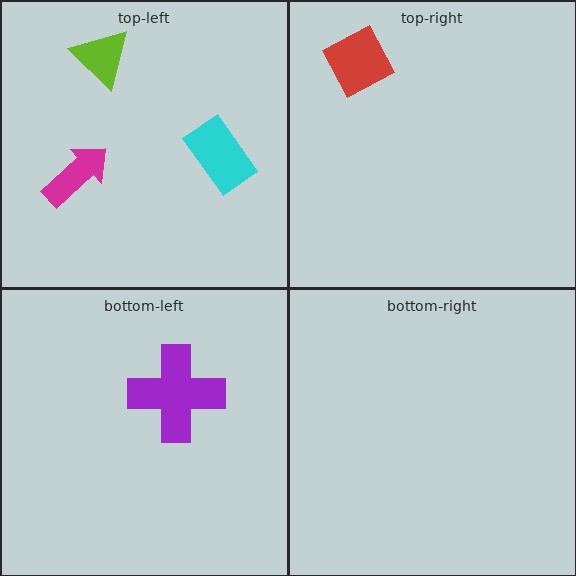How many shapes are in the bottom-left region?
1.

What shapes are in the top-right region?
The red diamond.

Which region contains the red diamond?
The top-right region.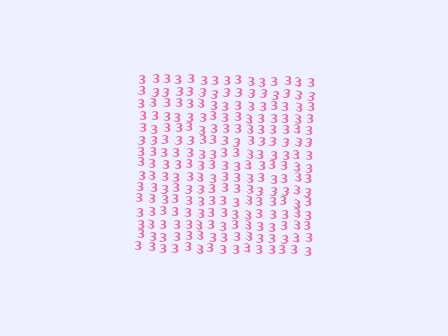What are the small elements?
The small elements are digit 3's.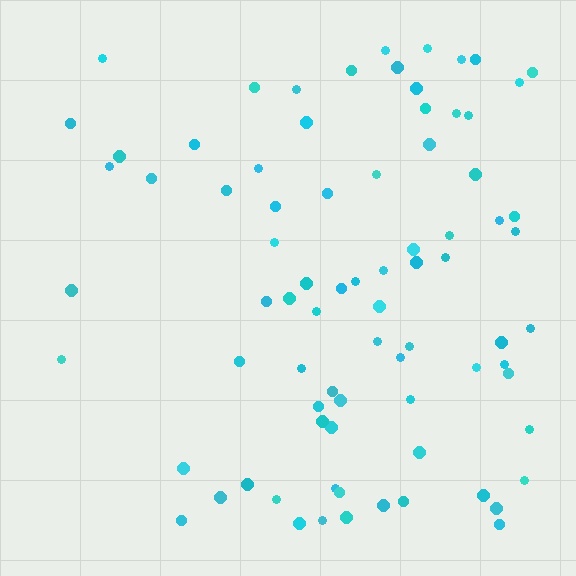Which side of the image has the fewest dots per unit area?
The left.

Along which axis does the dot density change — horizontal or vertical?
Horizontal.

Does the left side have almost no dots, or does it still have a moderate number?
Still a moderate number, just noticeably fewer than the right.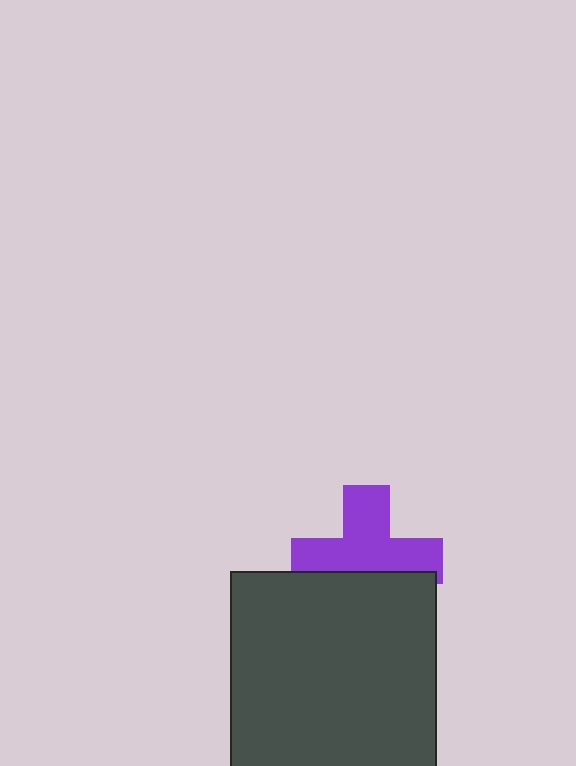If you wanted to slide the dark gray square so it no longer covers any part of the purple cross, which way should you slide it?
Slide it down — that is the most direct way to separate the two shapes.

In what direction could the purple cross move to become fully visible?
The purple cross could move up. That would shift it out from behind the dark gray square entirely.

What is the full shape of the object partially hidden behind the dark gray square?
The partially hidden object is a purple cross.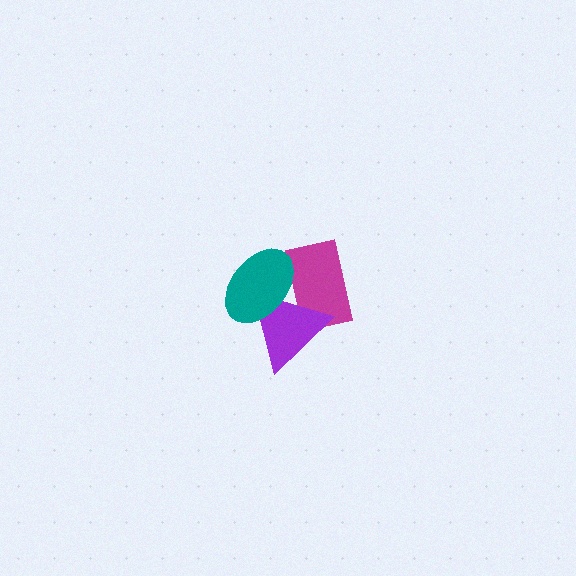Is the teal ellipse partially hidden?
No, no other shape covers it.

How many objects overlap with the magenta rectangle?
2 objects overlap with the magenta rectangle.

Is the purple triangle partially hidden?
Yes, it is partially covered by another shape.